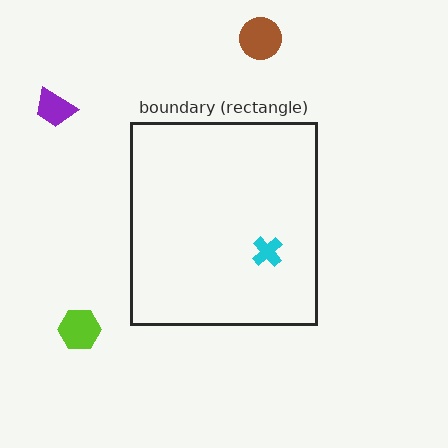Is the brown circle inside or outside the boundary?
Outside.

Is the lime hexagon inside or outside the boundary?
Outside.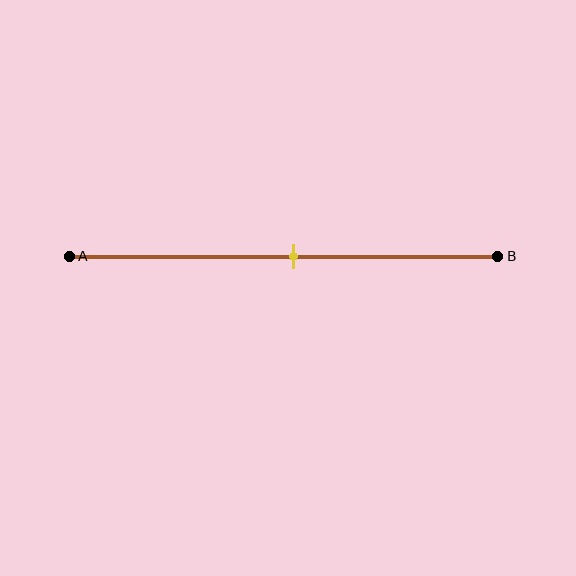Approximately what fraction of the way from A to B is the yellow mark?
The yellow mark is approximately 50% of the way from A to B.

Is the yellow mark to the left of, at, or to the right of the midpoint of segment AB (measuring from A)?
The yellow mark is approximately at the midpoint of segment AB.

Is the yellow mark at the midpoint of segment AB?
Yes, the mark is approximately at the midpoint.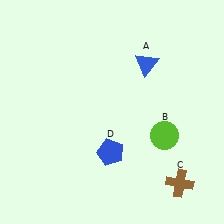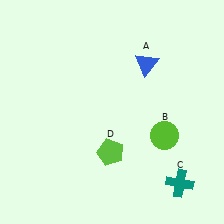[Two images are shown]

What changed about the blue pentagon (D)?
In Image 1, D is blue. In Image 2, it changed to lime.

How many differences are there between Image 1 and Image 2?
There are 2 differences between the two images.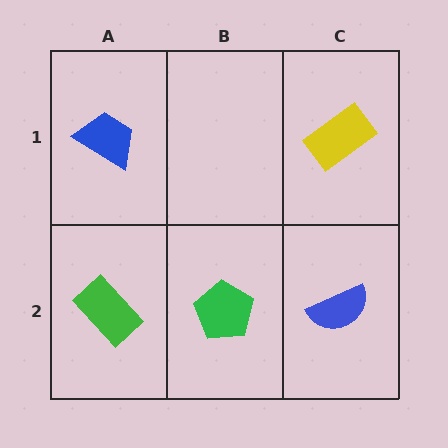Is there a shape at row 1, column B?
No, that cell is empty.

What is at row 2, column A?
A green rectangle.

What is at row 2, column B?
A green pentagon.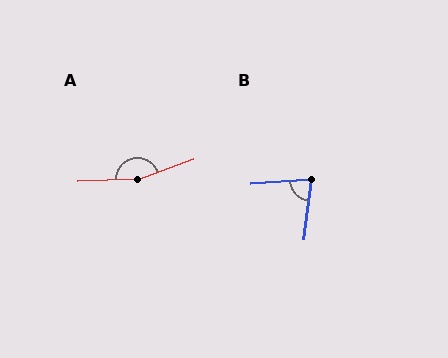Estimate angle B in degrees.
Approximately 79 degrees.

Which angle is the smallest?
B, at approximately 79 degrees.